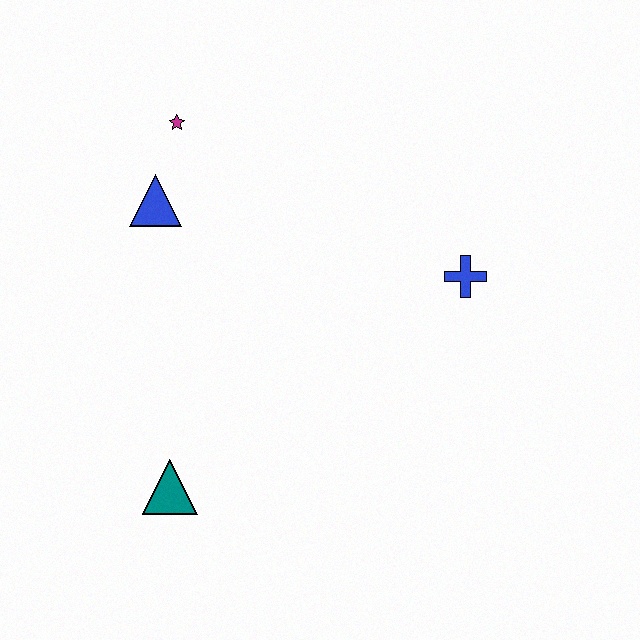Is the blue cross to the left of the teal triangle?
No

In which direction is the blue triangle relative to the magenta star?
The blue triangle is below the magenta star.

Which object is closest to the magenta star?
The blue triangle is closest to the magenta star.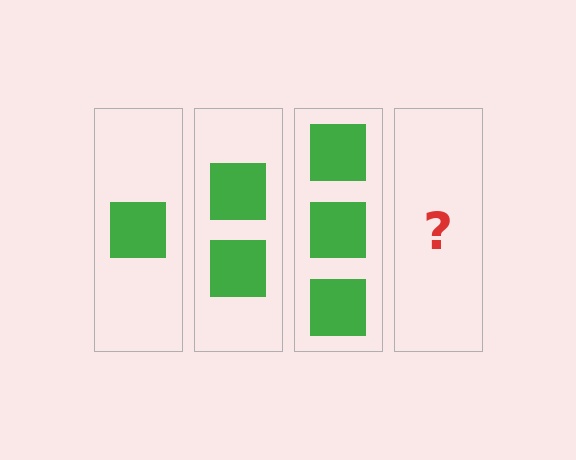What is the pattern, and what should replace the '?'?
The pattern is that each step adds one more square. The '?' should be 4 squares.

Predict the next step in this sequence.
The next step is 4 squares.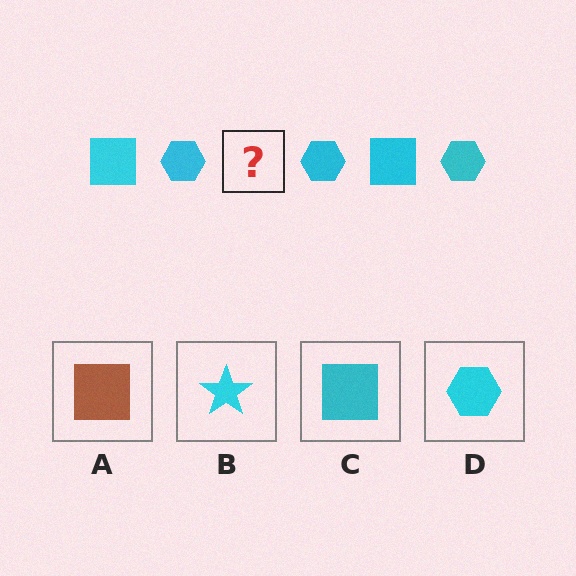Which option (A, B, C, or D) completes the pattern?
C.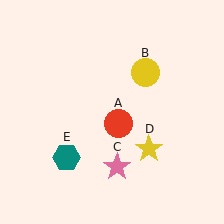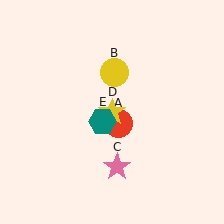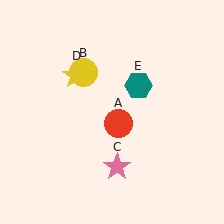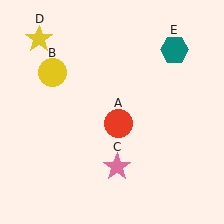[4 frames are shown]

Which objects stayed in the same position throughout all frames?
Red circle (object A) and pink star (object C) remained stationary.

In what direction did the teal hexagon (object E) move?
The teal hexagon (object E) moved up and to the right.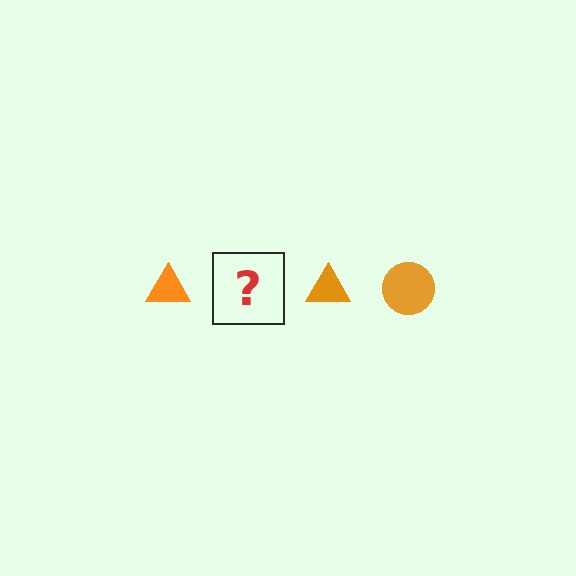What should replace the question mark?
The question mark should be replaced with an orange circle.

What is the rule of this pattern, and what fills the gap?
The rule is that the pattern cycles through triangle, circle shapes in orange. The gap should be filled with an orange circle.